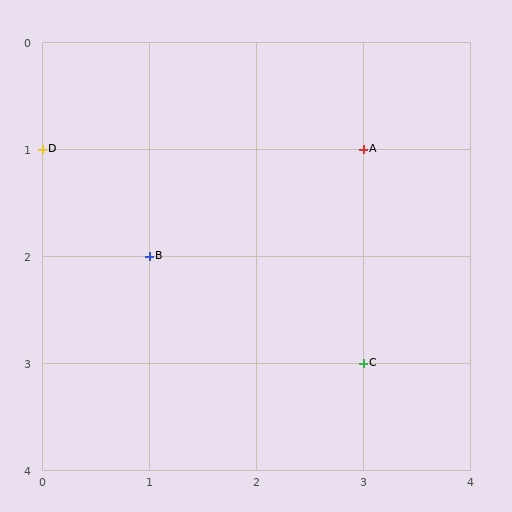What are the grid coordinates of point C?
Point C is at grid coordinates (3, 3).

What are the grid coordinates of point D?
Point D is at grid coordinates (0, 1).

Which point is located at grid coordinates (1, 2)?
Point B is at (1, 2).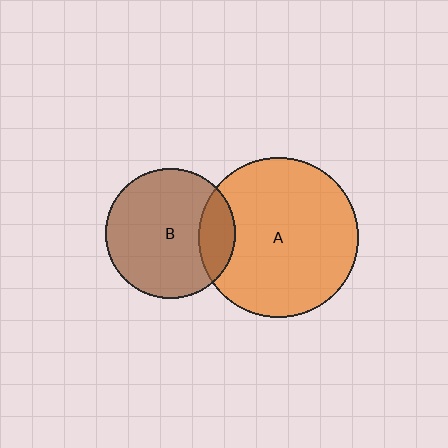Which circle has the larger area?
Circle A (orange).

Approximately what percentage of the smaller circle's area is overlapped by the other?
Approximately 20%.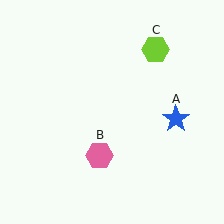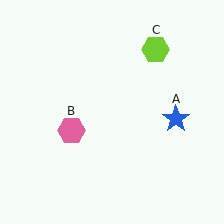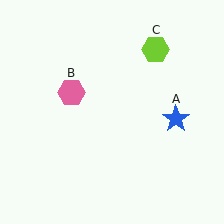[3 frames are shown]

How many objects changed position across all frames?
1 object changed position: pink hexagon (object B).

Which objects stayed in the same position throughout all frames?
Blue star (object A) and lime hexagon (object C) remained stationary.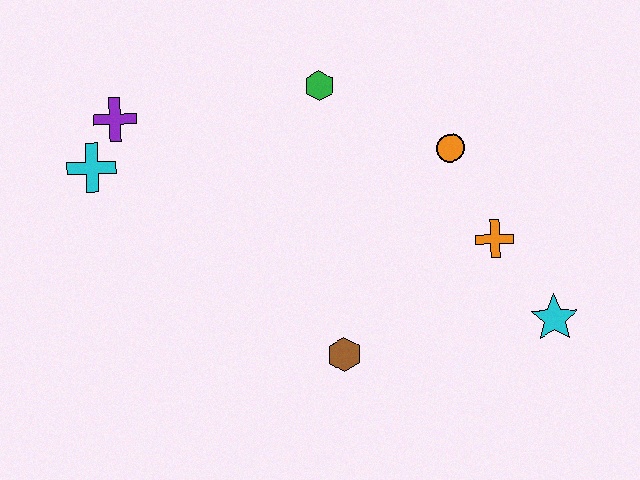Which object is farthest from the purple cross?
The cyan star is farthest from the purple cross.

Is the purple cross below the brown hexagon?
No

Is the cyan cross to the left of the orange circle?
Yes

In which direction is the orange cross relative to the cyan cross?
The orange cross is to the right of the cyan cross.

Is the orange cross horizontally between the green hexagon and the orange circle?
No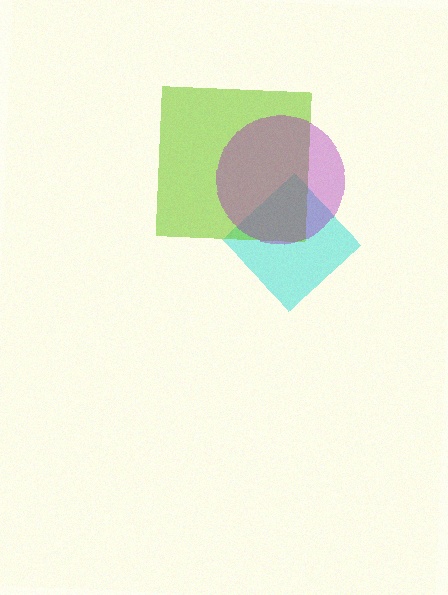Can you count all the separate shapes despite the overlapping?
Yes, there are 3 separate shapes.